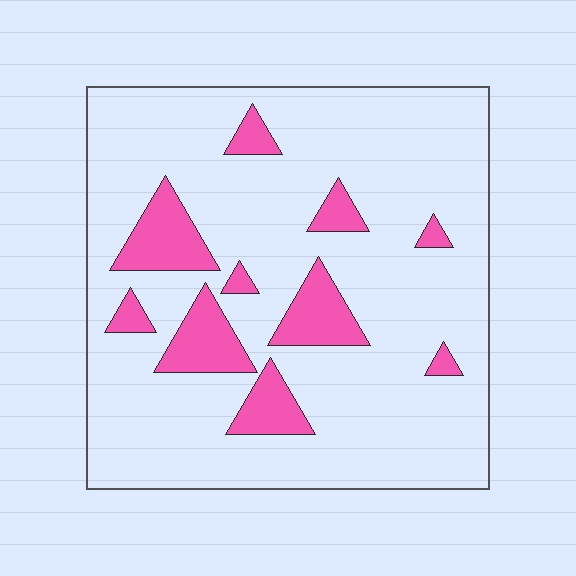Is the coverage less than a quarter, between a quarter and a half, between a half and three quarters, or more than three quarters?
Less than a quarter.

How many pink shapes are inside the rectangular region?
10.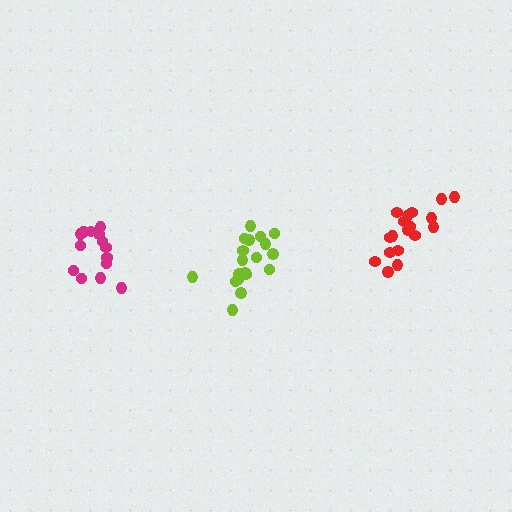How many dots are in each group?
Group 1: 19 dots, Group 2: 14 dots, Group 3: 18 dots (51 total).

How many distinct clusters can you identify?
There are 3 distinct clusters.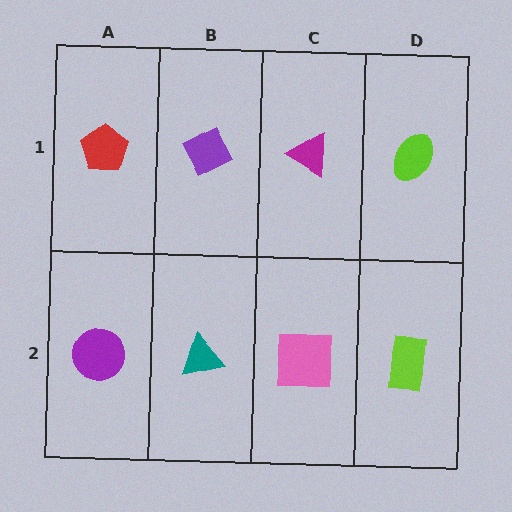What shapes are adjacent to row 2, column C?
A magenta triangle (row 1, column C), a teal triangle (row 2, column B), a lime rectangle (row 2, column D).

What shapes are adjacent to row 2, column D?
A lime ellipse (row 1, column D), a pink square (row 2, column C).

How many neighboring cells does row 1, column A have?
2.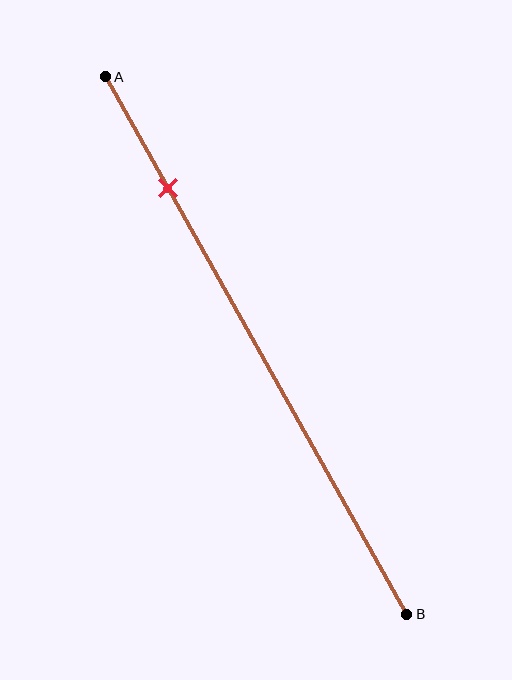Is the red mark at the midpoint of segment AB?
No, the mark is at about 20% from A, not at the 50% midpoint.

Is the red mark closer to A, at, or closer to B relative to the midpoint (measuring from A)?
The red mark is closer to point A than the midpoint of segment AB.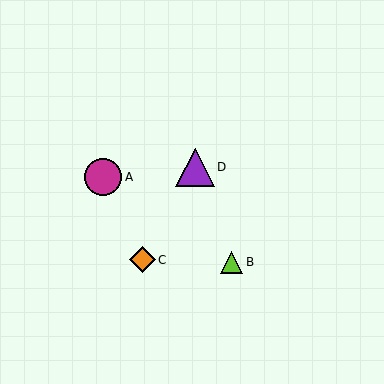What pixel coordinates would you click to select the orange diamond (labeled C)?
Click at (142, 260) to select the orange diamond C.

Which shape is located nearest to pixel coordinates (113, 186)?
The magenta circle (labeled A) at (103, 177) is nearest to that location.